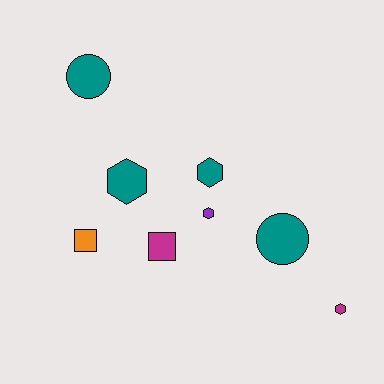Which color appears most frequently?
Teal, with 4 objects.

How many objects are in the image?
There are 8 objects.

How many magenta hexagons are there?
There is 1 magenta hexagon.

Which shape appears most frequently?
Hexagon, with 4 objects.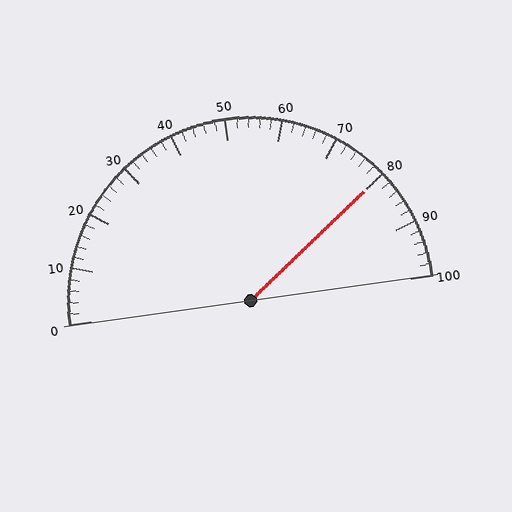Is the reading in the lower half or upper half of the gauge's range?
The reading is in the upper half of the range (0 to 100).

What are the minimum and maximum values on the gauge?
The gauge ranges from 0 to 100.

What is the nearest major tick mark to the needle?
The nearest major tick mark is 80.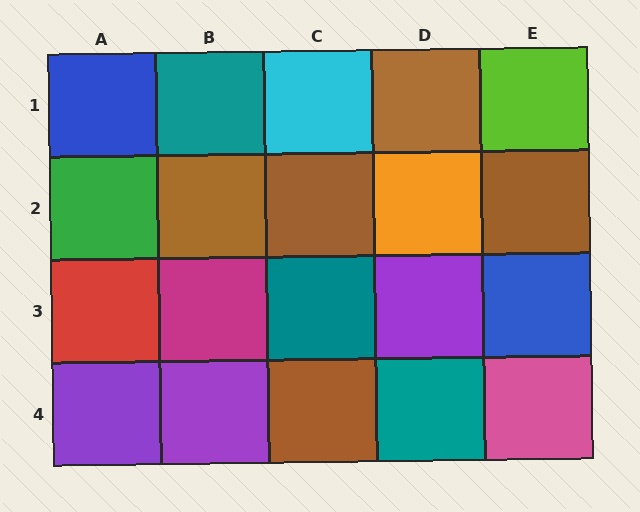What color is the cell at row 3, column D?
Purple.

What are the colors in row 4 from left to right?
Purple, purple, brown, teal, pink.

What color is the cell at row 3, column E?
Blue.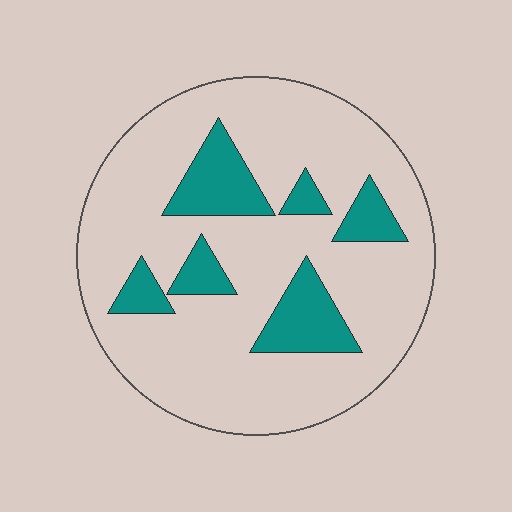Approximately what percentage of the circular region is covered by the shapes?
Approximately 20%.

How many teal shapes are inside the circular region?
6.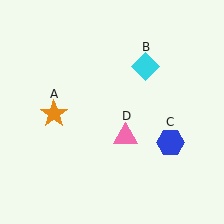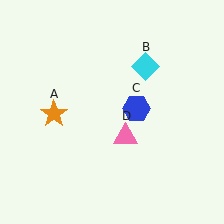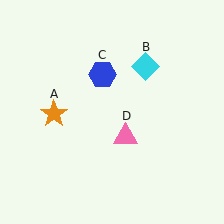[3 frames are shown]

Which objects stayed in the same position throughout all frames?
Orange star (object A) and cyan diamond (object B) and pink triangle (object D) remained stationary.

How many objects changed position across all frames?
1 object changed position: blue hexagon (object C).